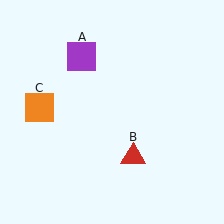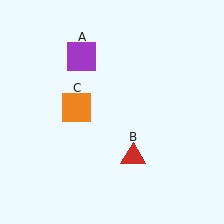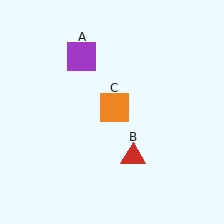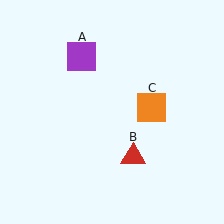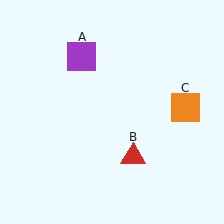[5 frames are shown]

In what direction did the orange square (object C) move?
The orange square (object C) moved right.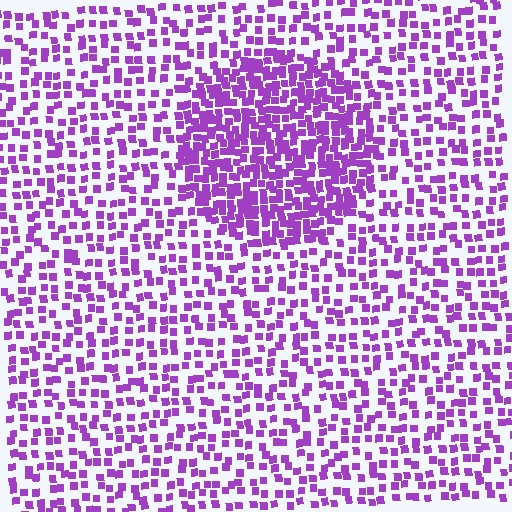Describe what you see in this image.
The image contains small purple elements arranged at two different densities. A circle-shaped region is visible where the elements are more densely packed than the surrounding area.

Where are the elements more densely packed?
The elements are more densely packed inside the circle boundary.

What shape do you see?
I see a circle.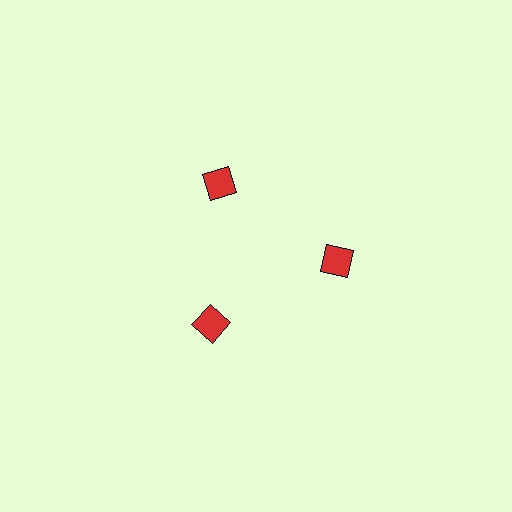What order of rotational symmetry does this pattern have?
This pattern has 3-fold rotational symmetry.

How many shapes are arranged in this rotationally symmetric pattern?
There are 3 shapes, arranged in 3 groups of 1.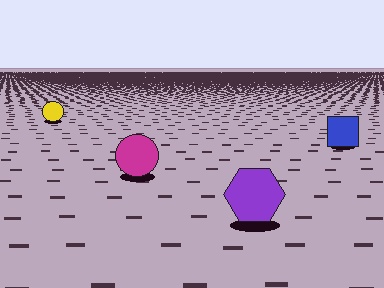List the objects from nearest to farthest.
From nearest to farthest: the purple hexagon, the magenta circle, the blue square, the yellow circle.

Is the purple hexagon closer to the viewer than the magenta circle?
Yes. The purple hexagon is closer — you can tell from the texture gradient: the ground texture is coarser near it.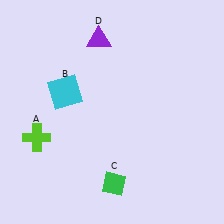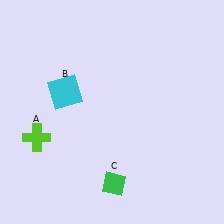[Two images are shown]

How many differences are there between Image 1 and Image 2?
There is 1 difference between the two images.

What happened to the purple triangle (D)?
The purple triangle (D) was removed in Image 2. It was in the top-left area of Image 1.